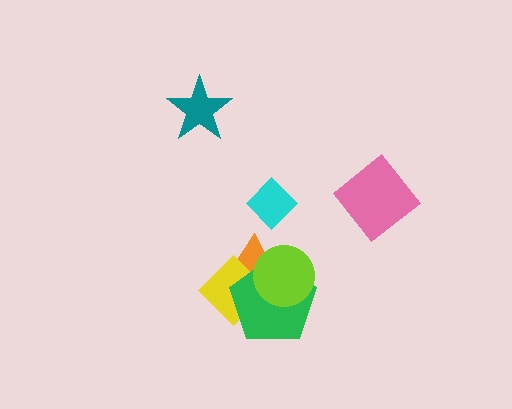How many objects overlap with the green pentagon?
3 objects overlap with the green pentagon.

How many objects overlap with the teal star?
0 objects overlap with the teal star.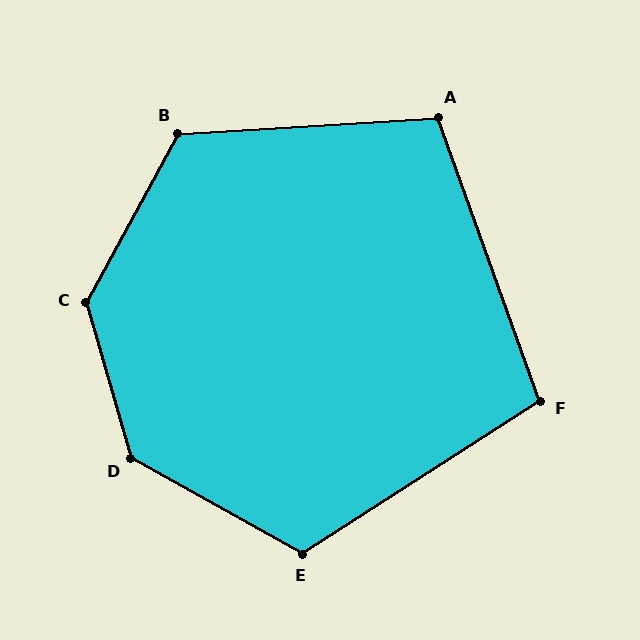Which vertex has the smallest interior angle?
F, at approximately 103 degrees.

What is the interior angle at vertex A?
Approximately 106 degrees (obtuse).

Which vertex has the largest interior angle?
C, at approximately 136 degrees.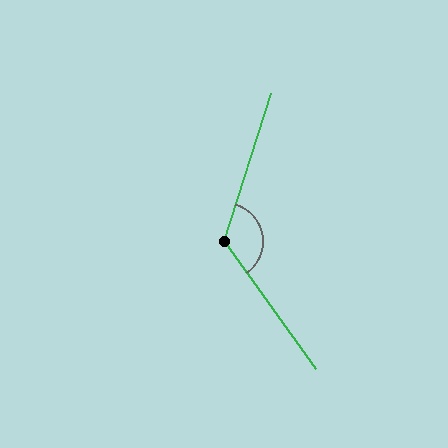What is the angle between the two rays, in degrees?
Approximately 127 degrees.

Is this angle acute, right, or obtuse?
It is obtuse.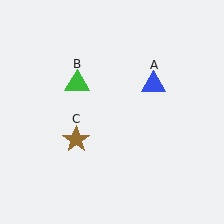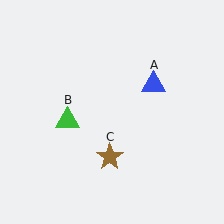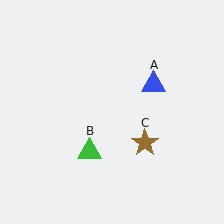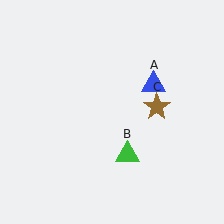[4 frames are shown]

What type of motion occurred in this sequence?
The green triangle (object B), brown star (object C) rotated counterclockwise around the center of the scene.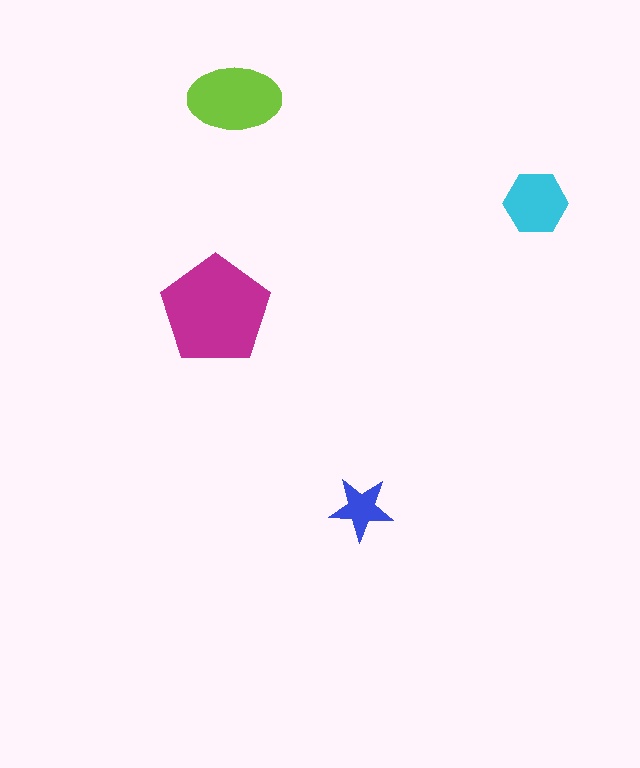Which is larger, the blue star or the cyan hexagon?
The cyan hexagon.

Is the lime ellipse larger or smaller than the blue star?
Larger.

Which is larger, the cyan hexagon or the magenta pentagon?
The magenta pentagon.